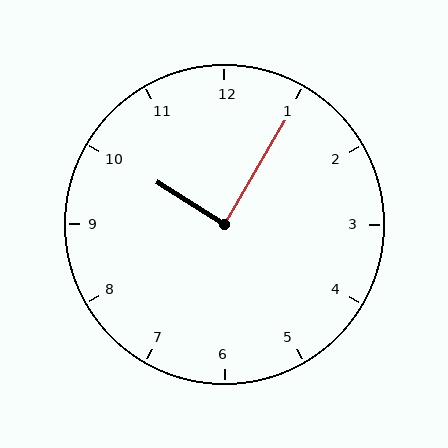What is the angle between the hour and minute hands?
Approximately 88 degrees.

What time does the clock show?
10:05.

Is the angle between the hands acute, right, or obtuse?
It is right.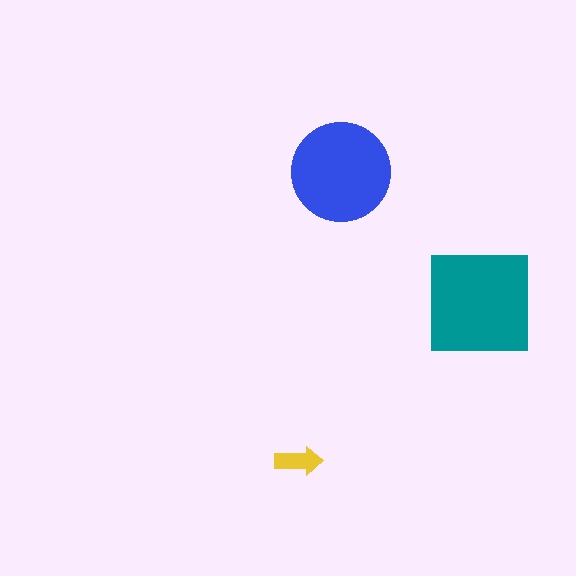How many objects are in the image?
There are 3 objects in the image.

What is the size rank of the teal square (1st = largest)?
1st.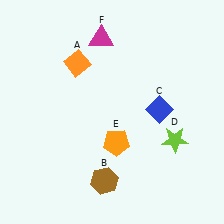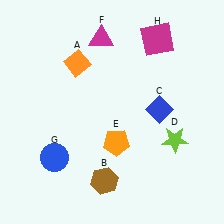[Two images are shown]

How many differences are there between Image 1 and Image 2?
There are 2 differences between the two images.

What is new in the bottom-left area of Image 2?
A blue circle (G) was added in the bottom-left area of Image 2.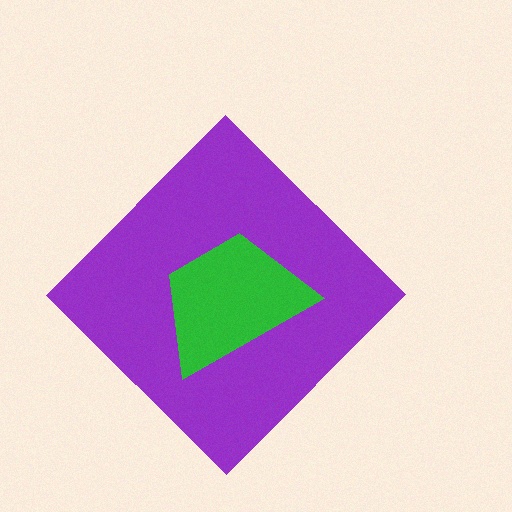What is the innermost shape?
The green trapezoid.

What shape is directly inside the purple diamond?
The green trapezoid.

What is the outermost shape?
The purple diamond.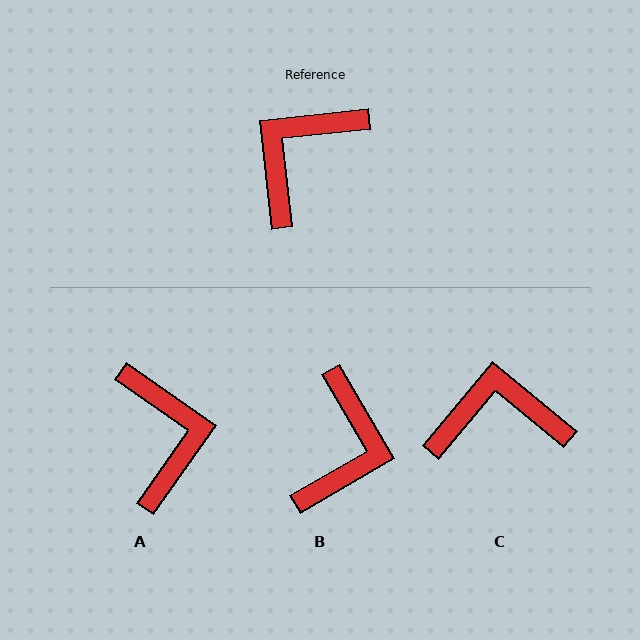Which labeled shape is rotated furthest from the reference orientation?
B, about 156 degrees away.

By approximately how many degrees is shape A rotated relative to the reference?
Approximately 131 degrees clockwise.